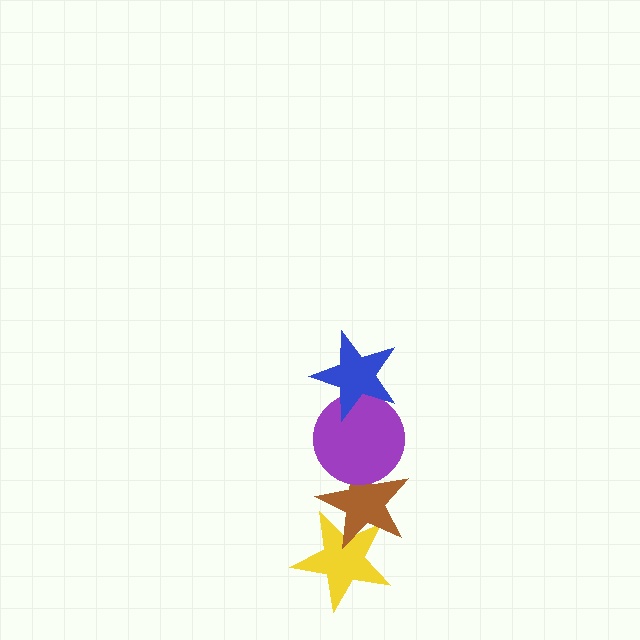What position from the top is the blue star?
The blue star is 1st from the top.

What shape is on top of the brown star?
The purple circle is on top of the brown star.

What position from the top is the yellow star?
The yellow star is 4th from the top.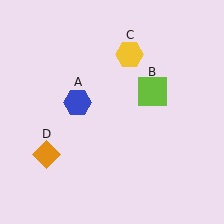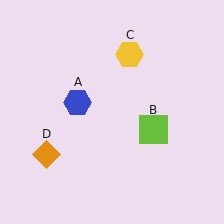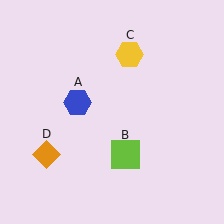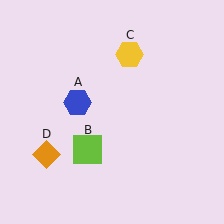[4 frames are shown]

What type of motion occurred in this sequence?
The lime square (object B) rotated clockwise around the center of the scene.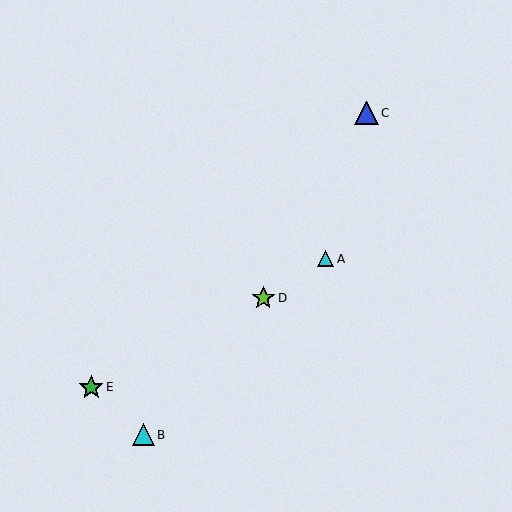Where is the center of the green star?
The center of the green star is at (91, 387).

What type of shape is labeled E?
Shape E is a green star.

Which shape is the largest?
The green star (labeled E) is the largest.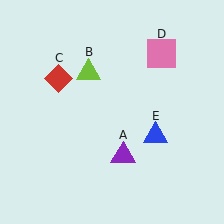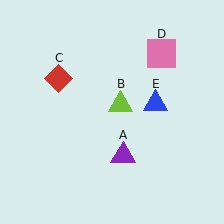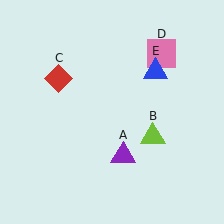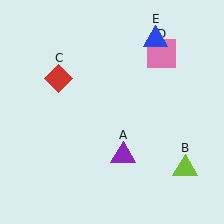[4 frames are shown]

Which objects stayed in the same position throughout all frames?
Purple triangle (object A) and red diamond (object C) and pink square (object D) remained stationary.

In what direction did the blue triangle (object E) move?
The blue triangle (object E) moved up.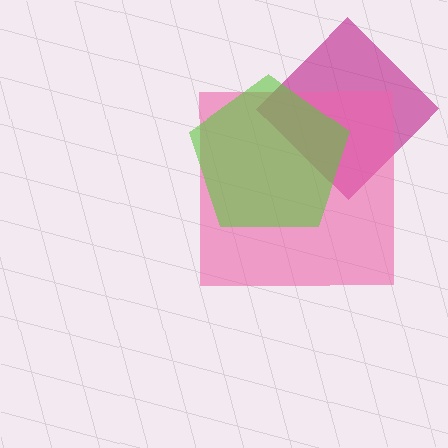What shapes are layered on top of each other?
The layered shapes are: a magenta diamond, a pink square, a lime pentagon.